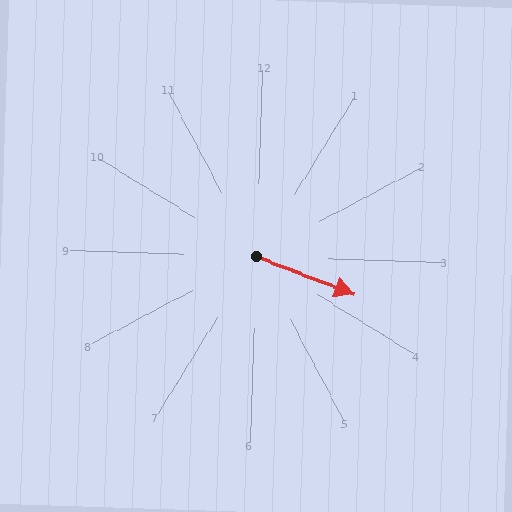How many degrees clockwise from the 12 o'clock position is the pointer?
Approximately 109 degrees.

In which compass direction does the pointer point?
East.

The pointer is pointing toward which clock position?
Roughly 4 o'clock.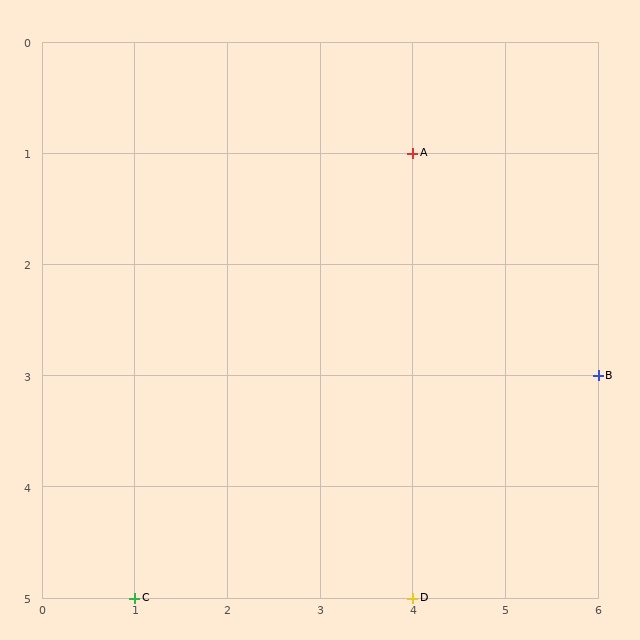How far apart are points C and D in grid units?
Points C and D are 3 columns apart.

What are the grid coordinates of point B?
Point B is at grid coordinates (6, 3).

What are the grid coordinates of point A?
Point A is at grid coordinates (4, 1).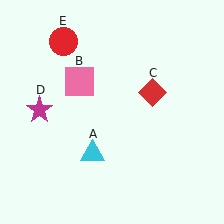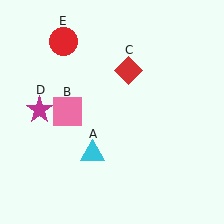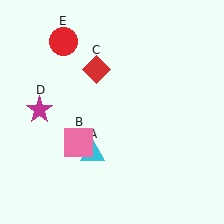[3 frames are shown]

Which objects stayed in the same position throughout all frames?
Cyan triangle (object A) and magenta star (object D) and red circle (object E) remained stationary.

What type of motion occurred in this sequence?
The pink square (object B), red diamond (object C) rotated counterclockwise around the center of the scene.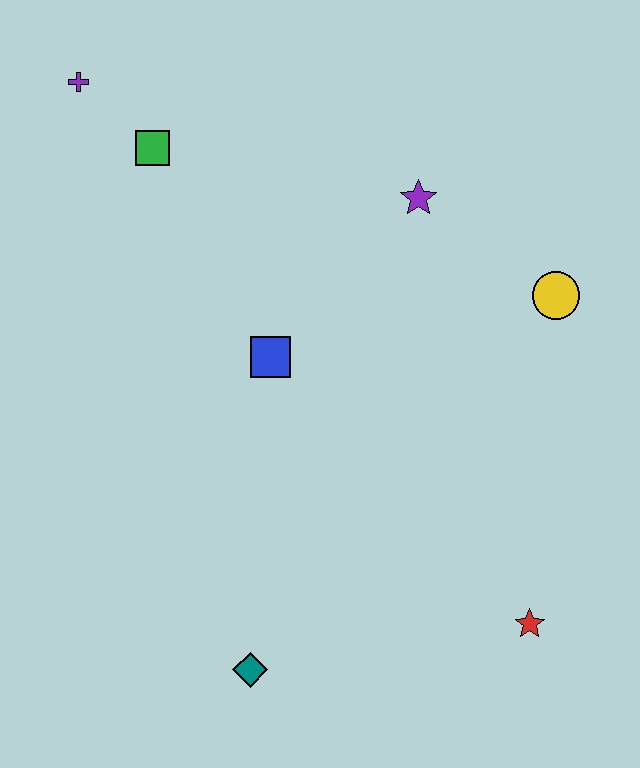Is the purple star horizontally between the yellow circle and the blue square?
Yes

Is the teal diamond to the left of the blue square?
Yes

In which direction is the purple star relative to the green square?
The purple star is to the right of the green square.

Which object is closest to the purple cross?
The green square is closest to the purple cross.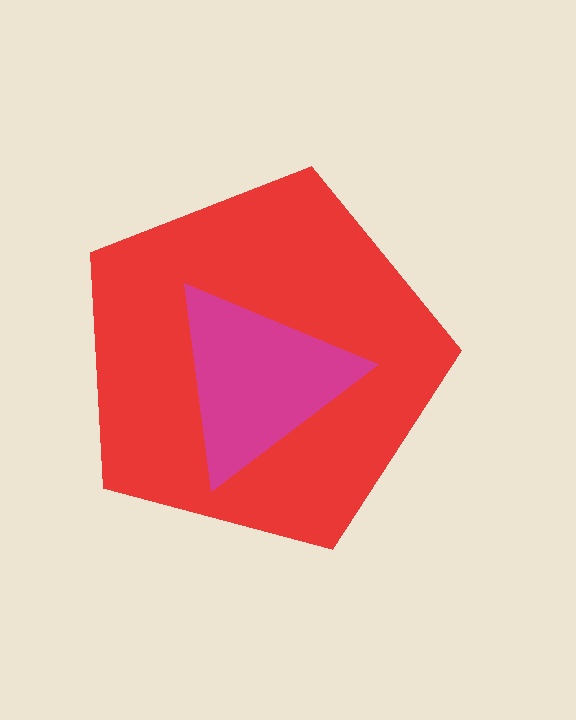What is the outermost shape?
The red pentagon.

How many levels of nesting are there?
2.